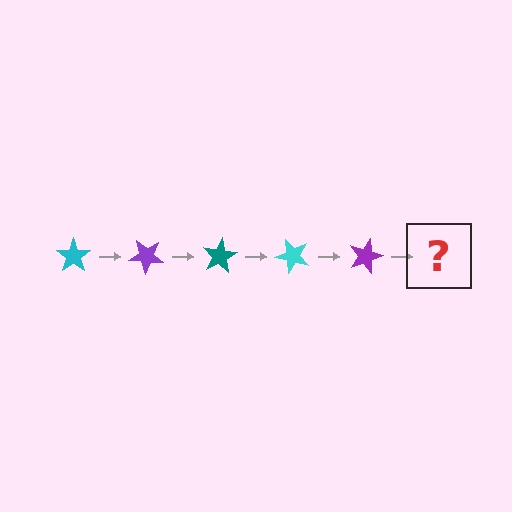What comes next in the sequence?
The next element should be a teal star, rotated 200 degrees from the start.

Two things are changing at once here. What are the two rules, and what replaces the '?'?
The two rules are that it rotates 40 degrees each step and the color cycles through cyan, purple, and teal. The '?' should be a teal star, rotated 200 degrees from the start.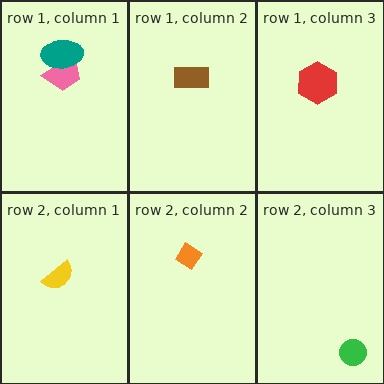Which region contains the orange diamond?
The row 2, column 2 region.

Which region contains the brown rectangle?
The row 1, column 2 region.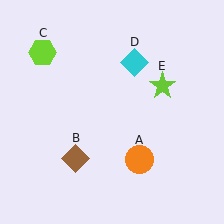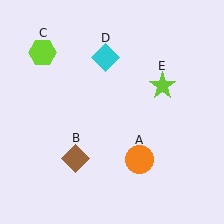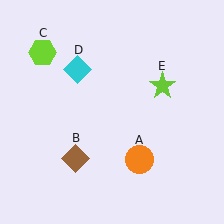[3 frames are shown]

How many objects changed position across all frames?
1 object changed position: cyan diamond (object D).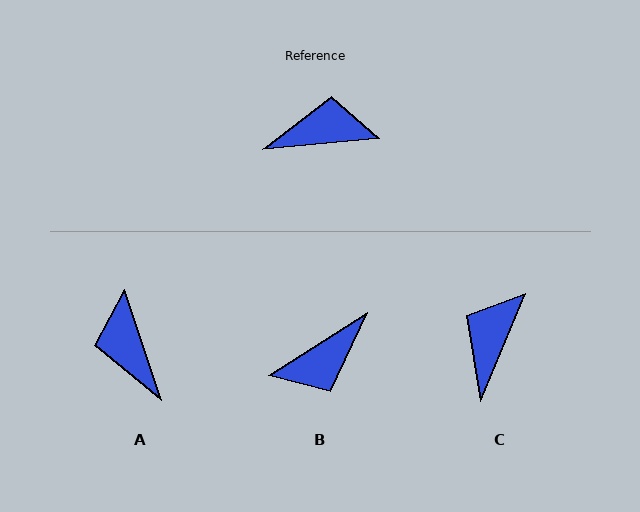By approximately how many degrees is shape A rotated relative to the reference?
Approximately 103 degrees counter-clockwise.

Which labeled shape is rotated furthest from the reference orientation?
B, about 153 degrees away.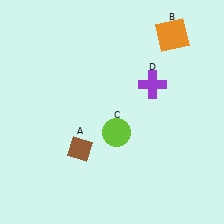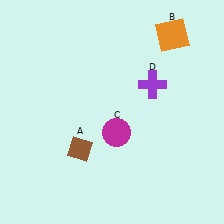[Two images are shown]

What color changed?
The circle (C) changed from lime in Image 1 to magenta in Image 2.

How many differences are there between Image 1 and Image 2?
There is 1 difference between the two images.